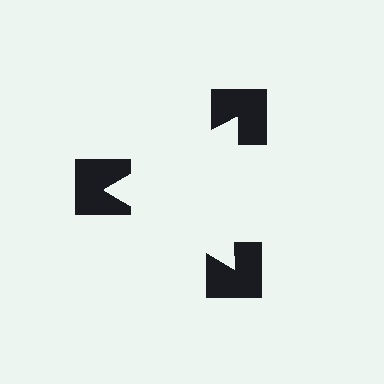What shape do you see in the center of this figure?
An illusory triangle — its edges are inferred from the aligned wedge cuts in the notched squares, not physically drawn.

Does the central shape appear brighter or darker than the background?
It typically appears slightly brighter than the background, even though no actual brightness change is drawn.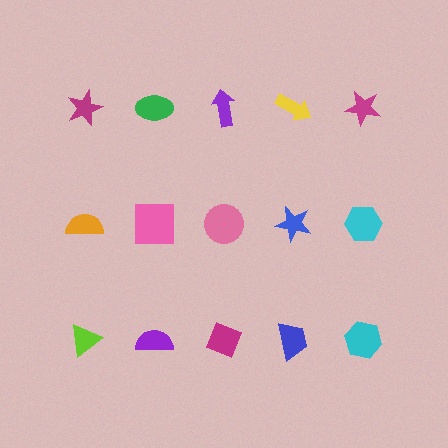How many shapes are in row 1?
5 shapes.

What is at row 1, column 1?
A magenta star.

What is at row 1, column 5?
A magenta star.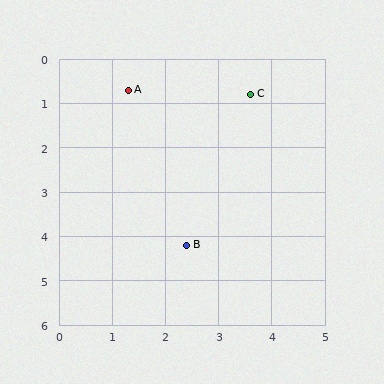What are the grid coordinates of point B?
Point B is at approximately (2.4, 4.2).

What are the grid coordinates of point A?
Point A is at approximately (1.3, 0.7).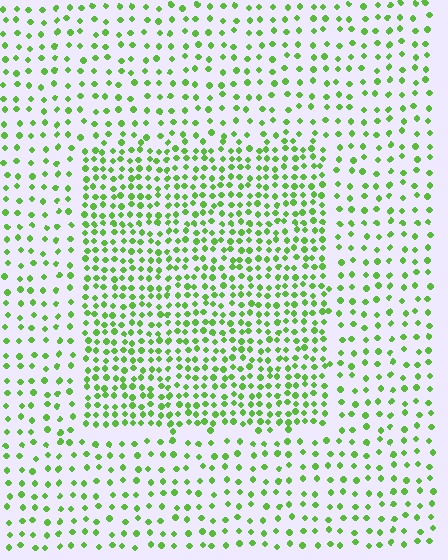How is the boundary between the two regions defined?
The boundary is defined by a change in element density (approximately 2.0x ratio). All elements are the same color, size, and shape.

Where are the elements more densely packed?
The elements are more densely packed inside the rectangle boundary.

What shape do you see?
I see a rectangle.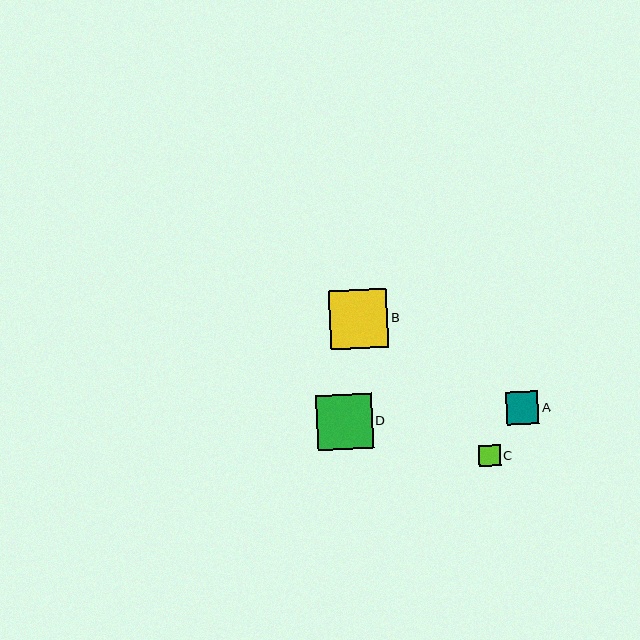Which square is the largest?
Square B is the largest with a size of approximately 59 pixels.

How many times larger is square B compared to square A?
Square B is approximately 1.8 times the size of square A.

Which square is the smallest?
Square C is the smallest with a size of approximately 22 pixels.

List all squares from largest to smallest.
From largest to smallest: B, D, A, C.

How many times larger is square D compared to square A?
Square D is approximately 1.7 times the size of square A.